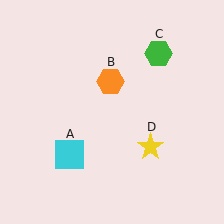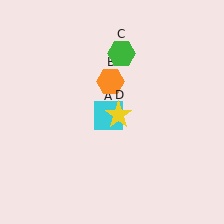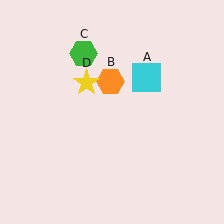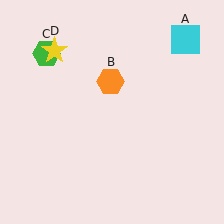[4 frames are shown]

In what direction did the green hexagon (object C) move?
The green hexagon (object C) moved left.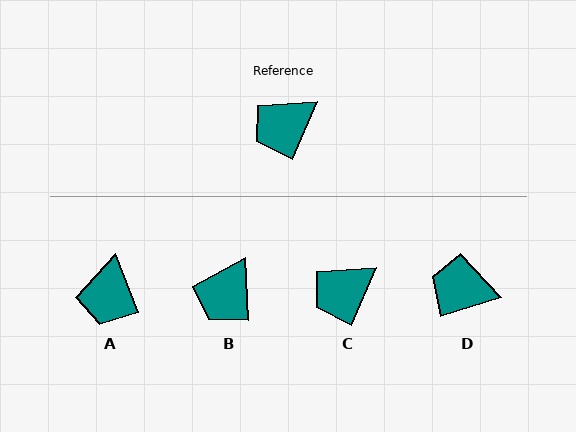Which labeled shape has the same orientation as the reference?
C.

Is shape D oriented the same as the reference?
No, it is off by about 50 degrees.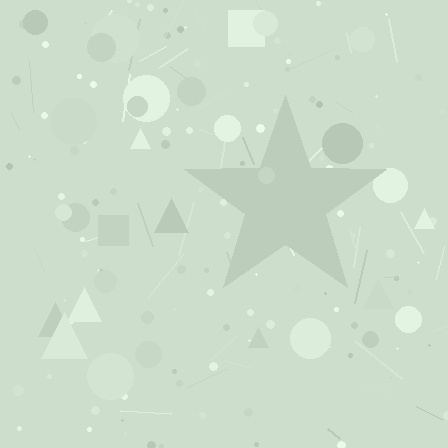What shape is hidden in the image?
A star is hidden in the image.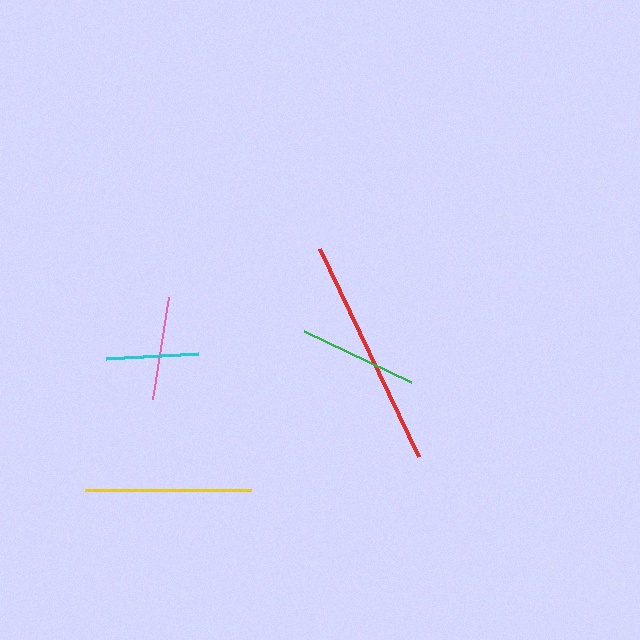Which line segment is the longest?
The red line is the longest at approximately 231 pixels.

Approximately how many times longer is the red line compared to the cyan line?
The red line is approximately 2.5 times the length of the cyan line.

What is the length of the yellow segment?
The yellow segment is approximately 166 pixels long.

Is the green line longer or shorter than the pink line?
The green line is longer than the pink line.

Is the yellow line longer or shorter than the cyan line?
The yellow line is longer than the cyan line.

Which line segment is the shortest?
The cyan line is the shortest at approximately 92 pixels.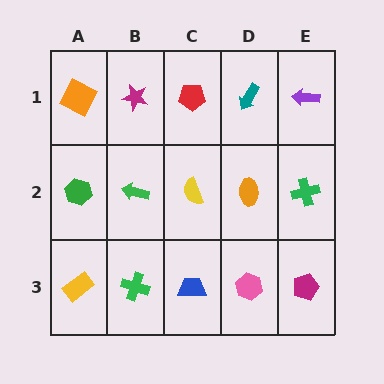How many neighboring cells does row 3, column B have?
3.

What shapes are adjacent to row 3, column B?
A green arrow (row 2, column B), a yellow rectangle (row 3, column A), a blue trapezoid (row 3, column C).